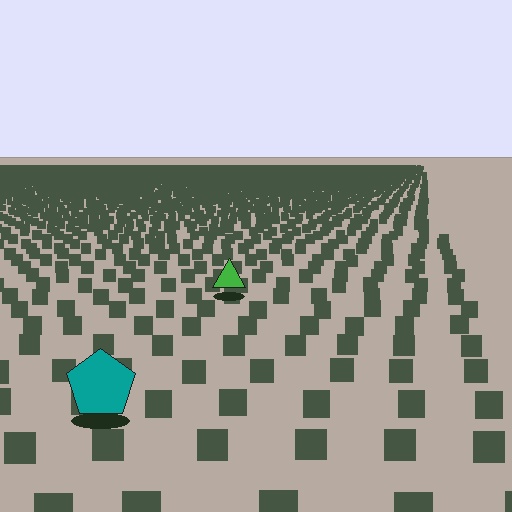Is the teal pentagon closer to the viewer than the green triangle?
Yes. The teal pentagon is closer — you can tell from the texture gradient: the ground texture is coarser near it.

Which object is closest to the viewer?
The teal pentagon is closest. The texture marks near it are larger and more spread out.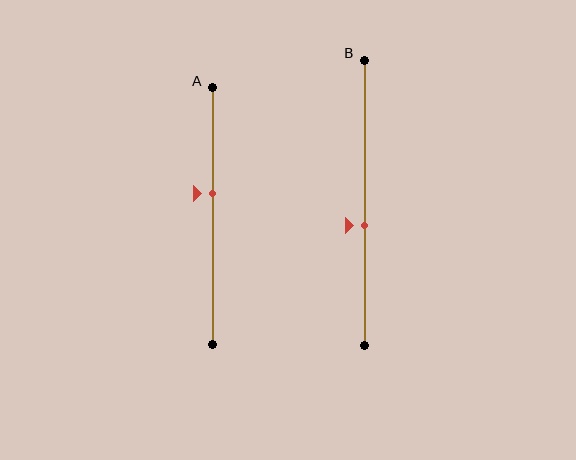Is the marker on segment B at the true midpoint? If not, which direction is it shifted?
No, the marker on segment B is shifted downward by about 8% of the segment length.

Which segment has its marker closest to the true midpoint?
Segment B has its marker closest to the true midpoint.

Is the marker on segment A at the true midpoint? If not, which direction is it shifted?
No, the marker on segment A is shifted upward by about 9% of the segment length.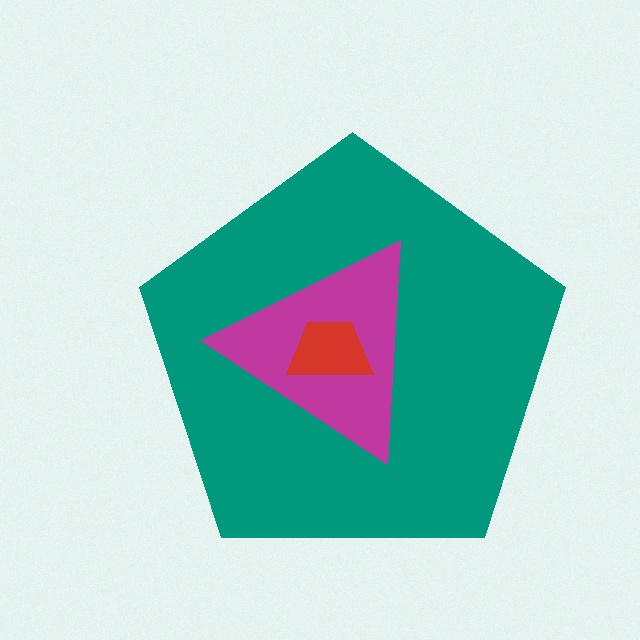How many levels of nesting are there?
3.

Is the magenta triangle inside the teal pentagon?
Yes.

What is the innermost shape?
The red trapezoid.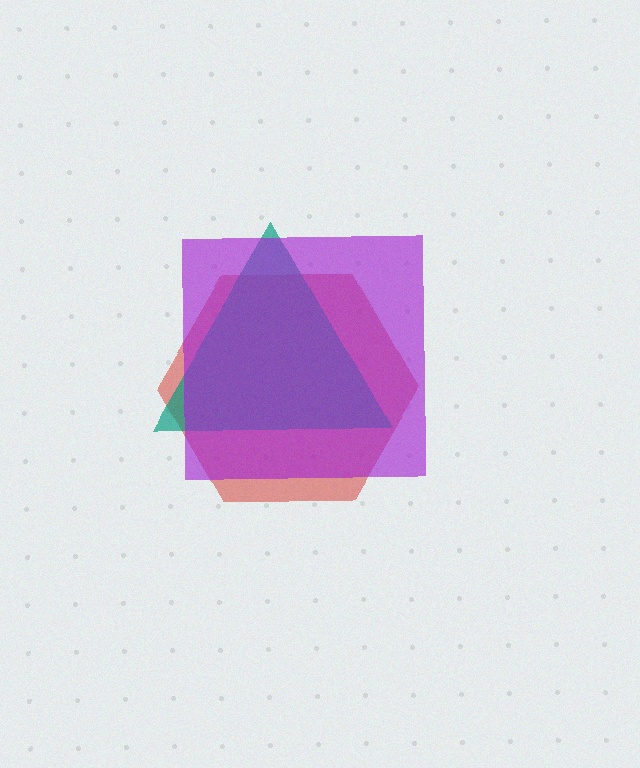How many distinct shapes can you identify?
There are 3 distinct shapes: a red hexagon, a teal triangle, a purple square.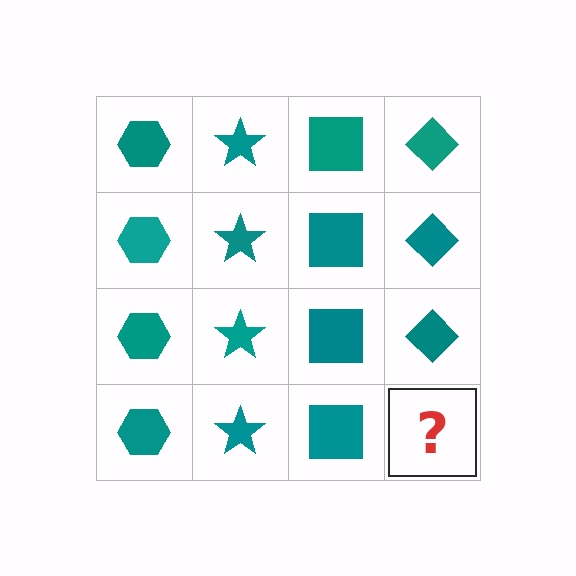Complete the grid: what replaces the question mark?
The question mark should be replaced with a teal diamond.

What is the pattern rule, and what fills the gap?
The rule is that each column has a consistent shape. The gap should be filled with a teal diamond.